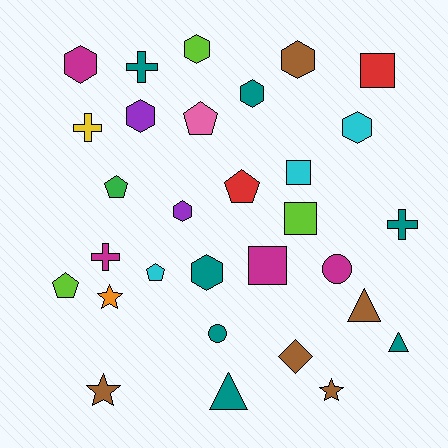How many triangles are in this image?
There are 3 triangles.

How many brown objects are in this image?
There are 5 brown objects.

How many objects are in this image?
There are 30 objects.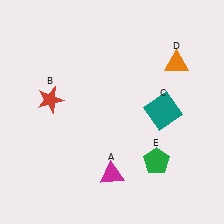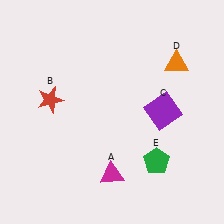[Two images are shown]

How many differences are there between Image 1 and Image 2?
There is 1 difference between the two images.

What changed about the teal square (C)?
In Image 1, C is teal. In Image 2, it changed to purple.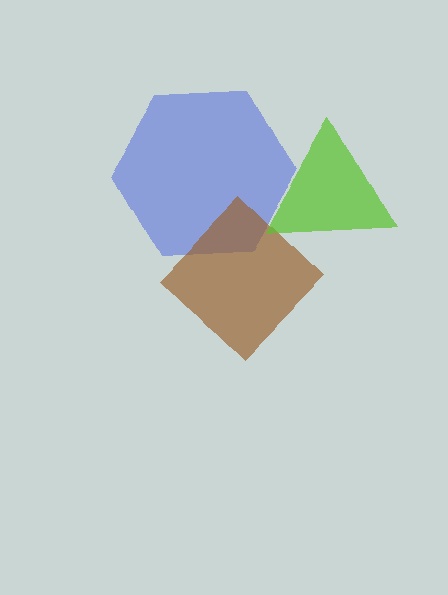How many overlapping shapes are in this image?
There are 3 overlapping shapes in the image.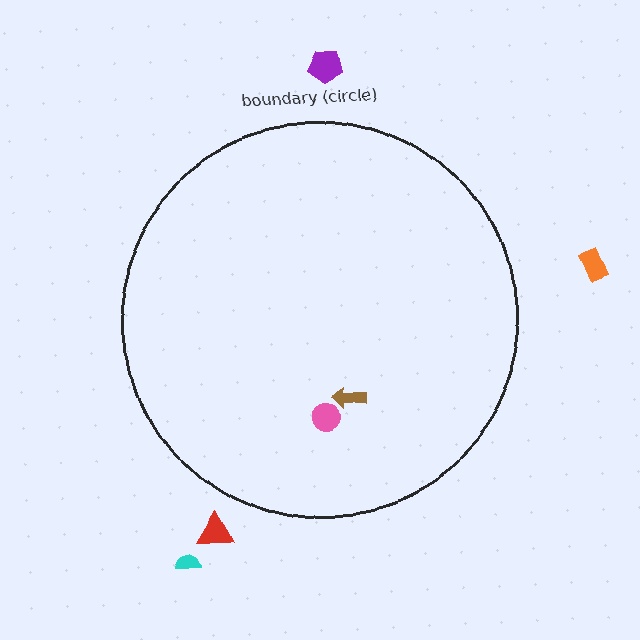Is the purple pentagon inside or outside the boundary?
Outside.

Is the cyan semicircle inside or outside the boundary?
Outside.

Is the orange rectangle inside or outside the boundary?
Outside.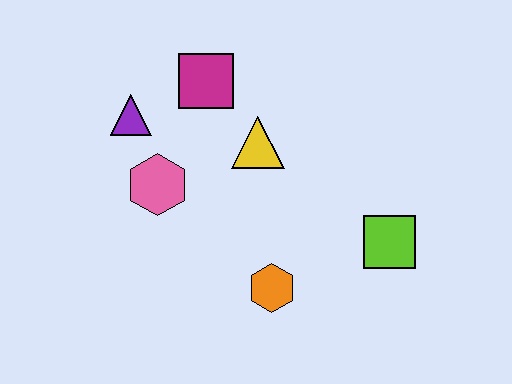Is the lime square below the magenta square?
Yes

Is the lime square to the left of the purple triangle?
No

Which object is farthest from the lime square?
The purple triangle is farthest from the lime square.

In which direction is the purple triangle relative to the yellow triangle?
The purple triangle is to the left of the yellow triangle.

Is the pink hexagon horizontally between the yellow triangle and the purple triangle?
Yes